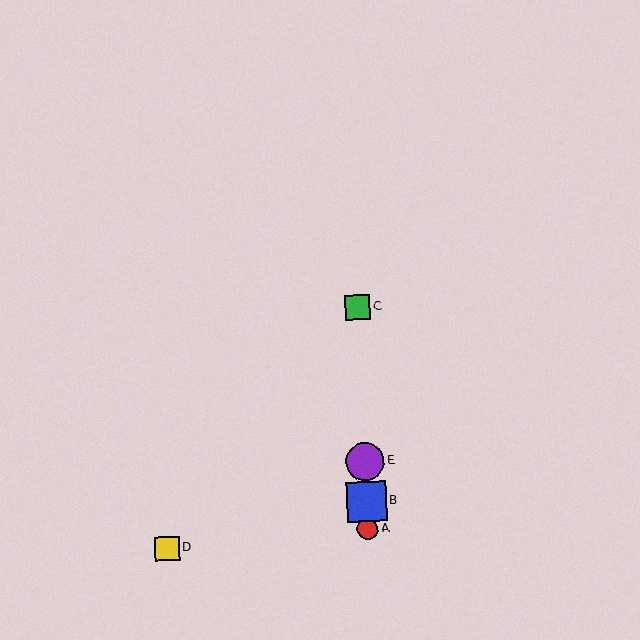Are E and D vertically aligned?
No, E is at x≈365 and D is at x≈167.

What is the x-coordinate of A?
Object A is at x≈368.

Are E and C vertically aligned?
Yes, both are at x≈365.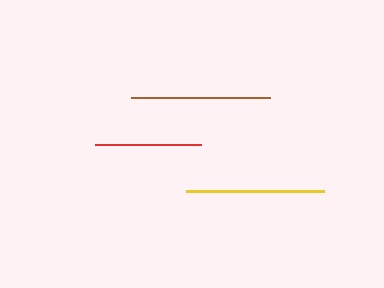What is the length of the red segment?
The red segment is approximately 106 pixels long.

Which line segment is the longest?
The brown line is the longest at approximately 139 pixels.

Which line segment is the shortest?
The red line is the shortest at approximately 106 pixels.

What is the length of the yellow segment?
The yellow segment is approximately 138 pixels long.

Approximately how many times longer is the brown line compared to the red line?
The brown line is approximately 1.3 times the length of the red line.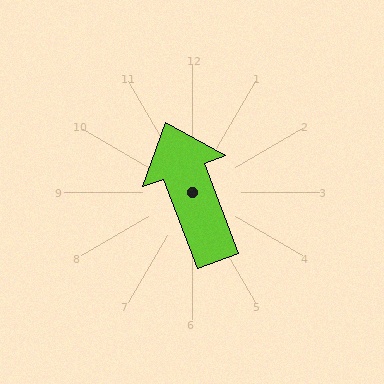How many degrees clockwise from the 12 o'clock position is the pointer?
Approximately 339 degrees.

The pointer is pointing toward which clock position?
Roughly 11 o'clock.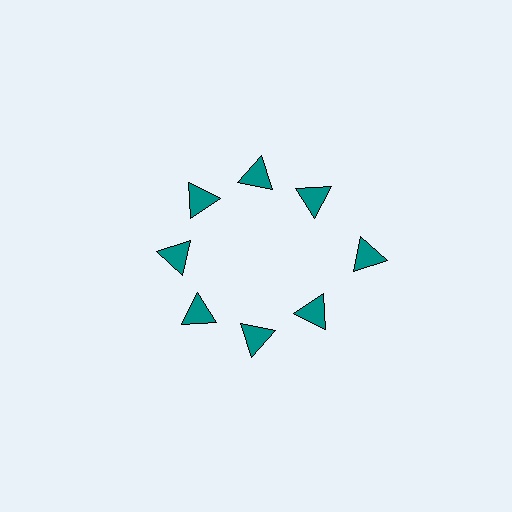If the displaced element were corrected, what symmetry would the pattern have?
It would have 8-fold rotational symmetry — the pattern would map onto itself every 45 degrees.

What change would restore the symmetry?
The symmetry would be restored by moving it inward, back onto the ring so that all 8 triangles sit at equal angles and equal distance from the center.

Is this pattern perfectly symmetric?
No. The 8 teal triangles are arranged in a ring, but one element near the 3 o'clock position is pushed outward from the center, breaking the 8-fold rotational symmetry.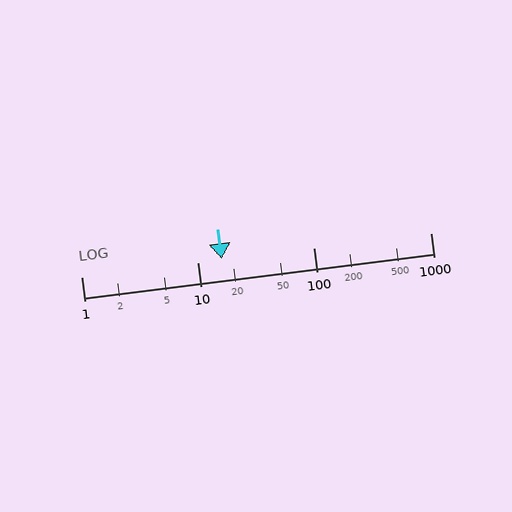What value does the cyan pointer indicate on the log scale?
The pointer indicates approximately 16.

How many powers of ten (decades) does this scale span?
The scale spans 3 decades, from 1 to 1000.